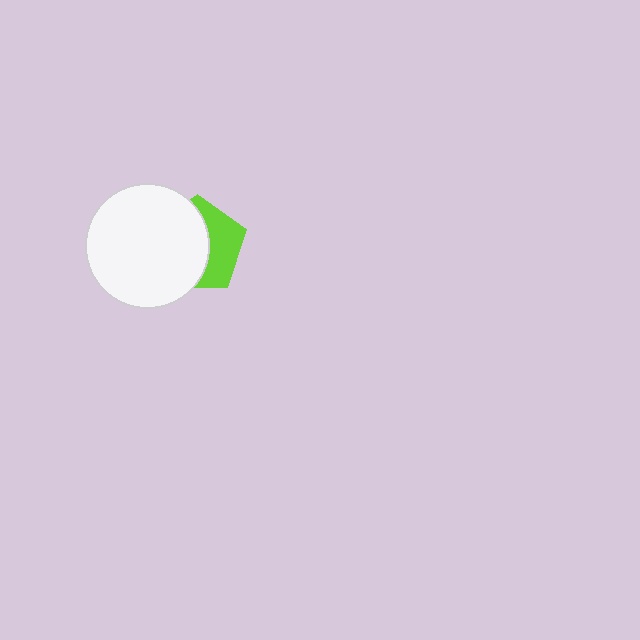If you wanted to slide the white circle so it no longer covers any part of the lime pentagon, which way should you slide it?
Slide it left — that is the most direct way to separate the two shapes.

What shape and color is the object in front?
The object in front is a white circle.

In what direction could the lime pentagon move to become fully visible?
The lime pentagon could move right. That would shift it out from behind the white circle entirely.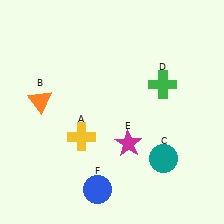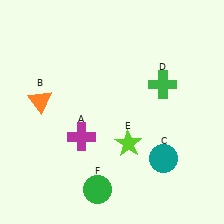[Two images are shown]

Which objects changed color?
A changed from yellow to magenta. E changed from magenta to lime. F changed from blue to green.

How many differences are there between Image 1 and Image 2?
There are 3 differences between the two images.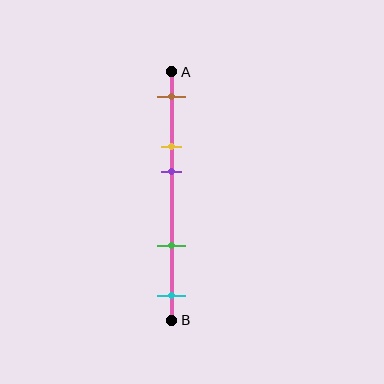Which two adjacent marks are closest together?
The yellow and purple marks are the closest adjacent pair.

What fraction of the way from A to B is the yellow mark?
The yellow mark is approximately 30% (0.3) of the way from A to B.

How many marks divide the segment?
There are 5 marks dividing the segment.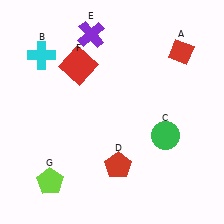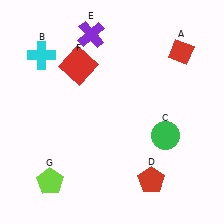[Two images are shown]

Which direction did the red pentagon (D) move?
The red pentagon (D) moved right.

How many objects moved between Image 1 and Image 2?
1 object moved between the two images.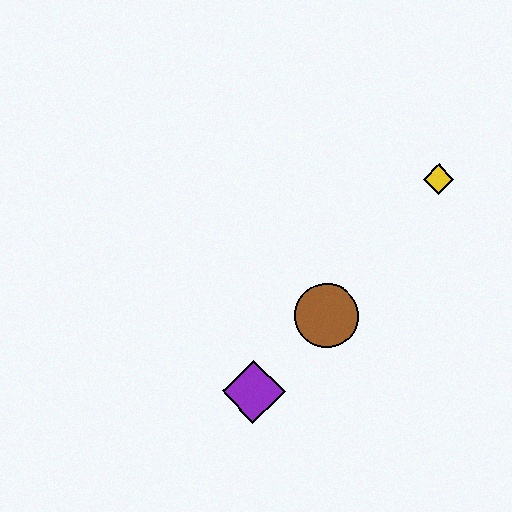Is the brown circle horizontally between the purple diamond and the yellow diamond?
Yes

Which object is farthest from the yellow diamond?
The purple diamond is farthest from the yellow diamond.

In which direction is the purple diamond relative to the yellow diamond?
The purple diamond is below the yellow diamond.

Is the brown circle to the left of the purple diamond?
No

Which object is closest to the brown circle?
The purple diamond is closest to the brown circle.